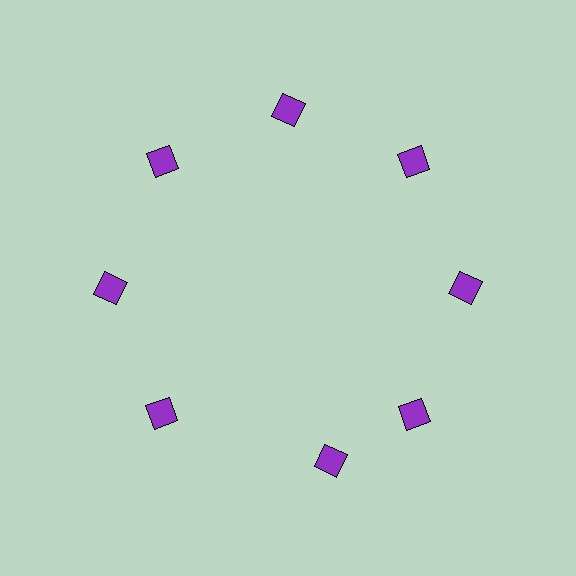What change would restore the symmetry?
The symmetry would be restored by rotating it back into even spacing with its neighbors so that all 8 diamonds sit at equal angles and equal distance from the center.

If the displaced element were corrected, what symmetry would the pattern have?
It would have 8-fold rotational symmetry — the pattern would map onto itself every 45 degrees.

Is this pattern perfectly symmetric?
No. The 8 purple diamonds are arranged in a ring, but one element near the 6 o'clock position is rotated out of alignment along the ring, breaking the 8-fold rotational symmetry.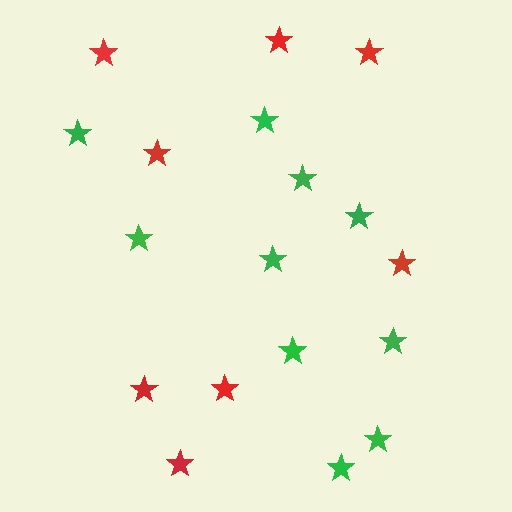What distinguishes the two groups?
There are 2 groups: one group of red stars (8) and one group of green stars (10).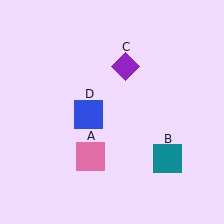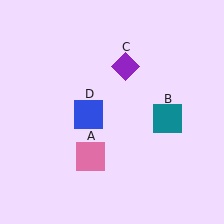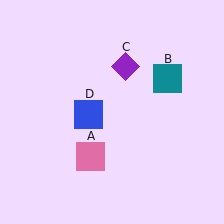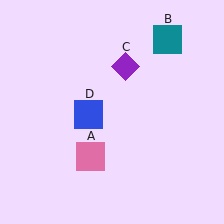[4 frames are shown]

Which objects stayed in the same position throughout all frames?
Pink square (object A) and purple diamond (object C) and blue square (object D) remained stationary.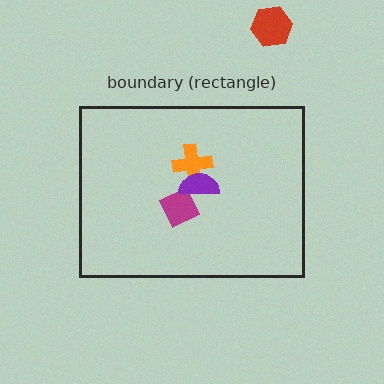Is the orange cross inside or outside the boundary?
Inside.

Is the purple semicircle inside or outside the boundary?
Inside.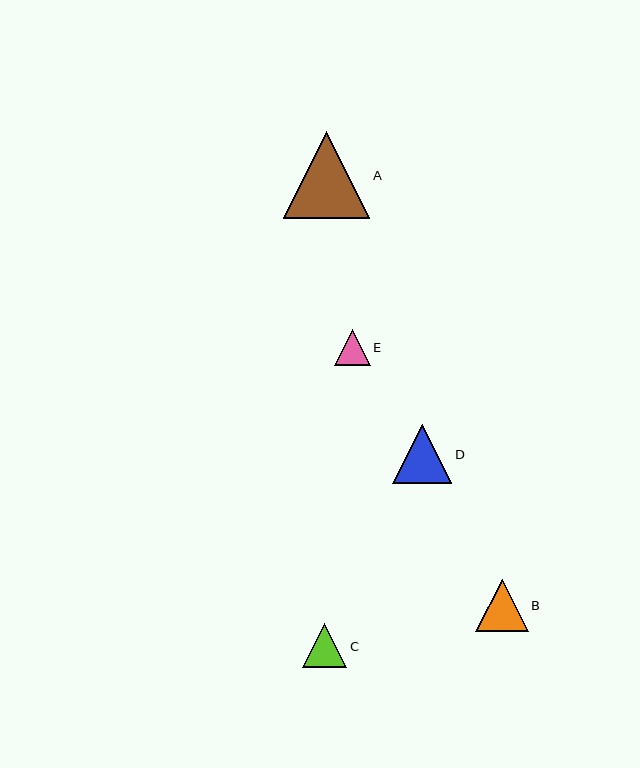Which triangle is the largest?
Triangle A is the largest with a size of approximately 87 pixels.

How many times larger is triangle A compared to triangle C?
Triangle A is approximately 2.0 times the size of triangle C.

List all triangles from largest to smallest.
From largest to smallest: A, D, B, C, E.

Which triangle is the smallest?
Triangle E is the smallest with a size of approximately 36 pixels.